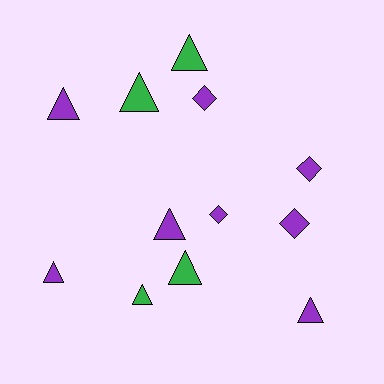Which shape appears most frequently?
Triangle, with 8 objects.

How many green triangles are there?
There are 4 green triangles.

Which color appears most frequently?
Purple, with 8 objects.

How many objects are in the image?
There are 12 objects.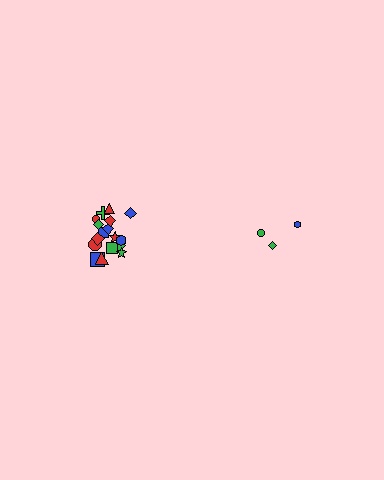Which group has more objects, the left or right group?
The left group.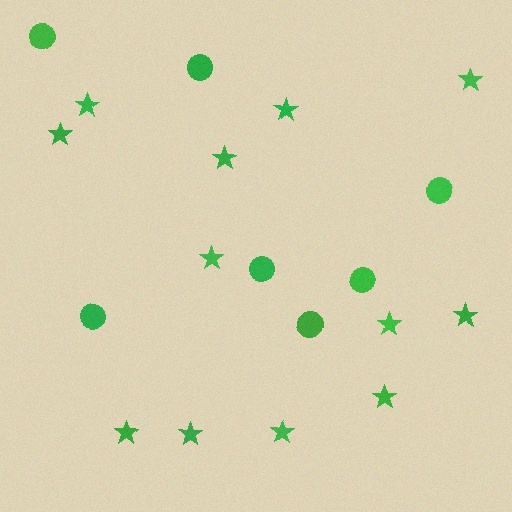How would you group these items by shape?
There are 2 groups: one group of stars (12) and one group of circles (7).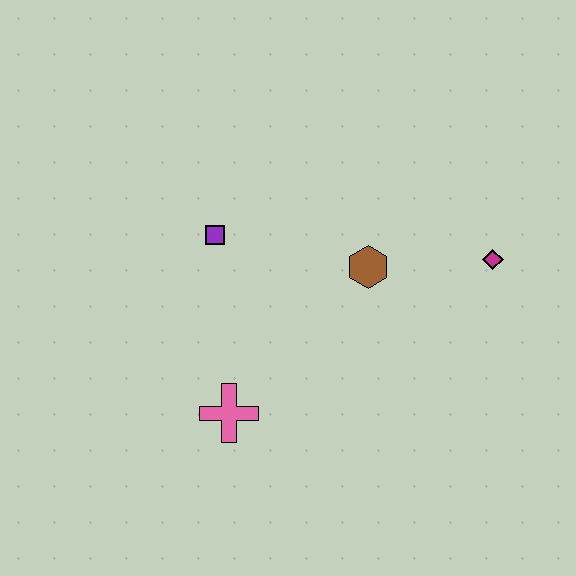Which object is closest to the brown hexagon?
The magenta diamond is closest to the brown hexagon.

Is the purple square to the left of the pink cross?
Yes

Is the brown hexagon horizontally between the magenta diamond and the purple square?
Yes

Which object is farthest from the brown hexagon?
The pink cross is farthest from the brown hexagon.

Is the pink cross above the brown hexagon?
No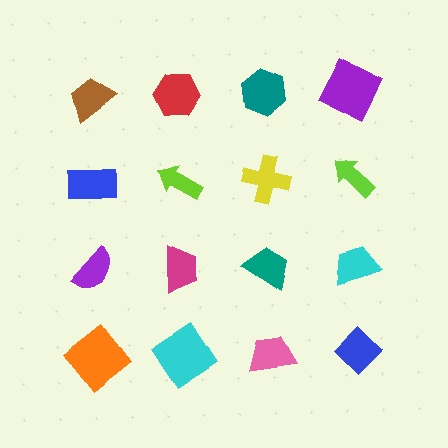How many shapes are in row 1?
4 shapes.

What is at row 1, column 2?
A red hexagon.